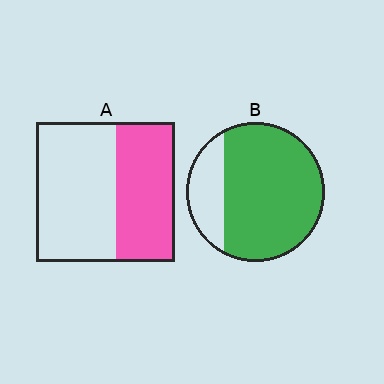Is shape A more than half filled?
No.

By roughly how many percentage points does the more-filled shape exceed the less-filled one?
By roughly 35 percentage points (B over A).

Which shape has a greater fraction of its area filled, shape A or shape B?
Shape B.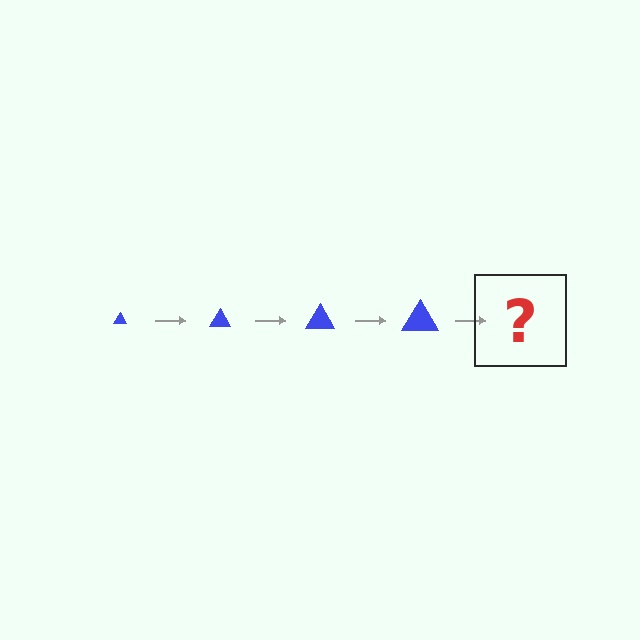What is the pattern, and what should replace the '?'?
The pattern is that the triangle gets progressively larger each step. The '?' should be a blue triangle, larger than the previous one.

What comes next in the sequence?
The next element should be a blue triangle, larger than the previous one.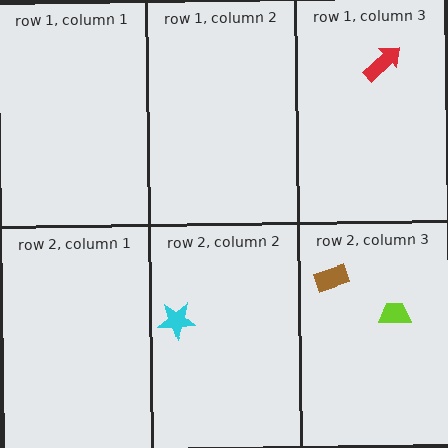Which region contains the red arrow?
The row 1, column 3 region.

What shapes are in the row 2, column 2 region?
The cyan star.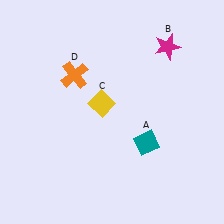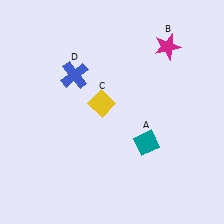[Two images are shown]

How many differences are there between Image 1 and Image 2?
There is 1 difference between the two images.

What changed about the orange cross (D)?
In Image 1, D is orange. In Image 2, it changed to blue.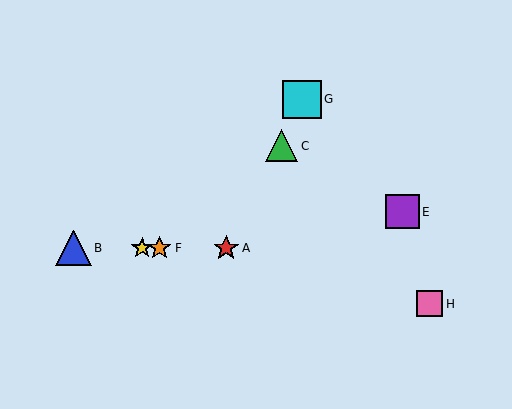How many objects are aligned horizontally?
4 objects (A, B, D, F) are aligned horizontally.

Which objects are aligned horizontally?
Objects A, B, D, F are aligned horizontally.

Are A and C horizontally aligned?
No, A is at y≈248 and C is at y≈146.